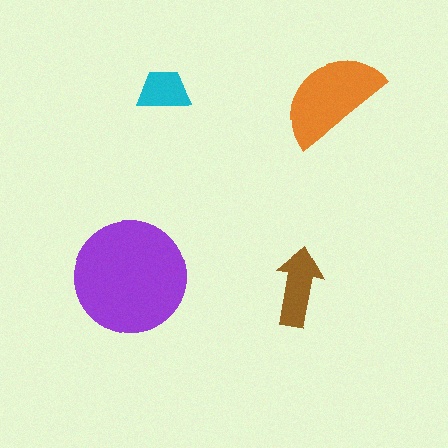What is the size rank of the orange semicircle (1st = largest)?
2nd.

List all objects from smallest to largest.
The cyan trapezoid, the brown arrow, the orange semicircle, the purple circle.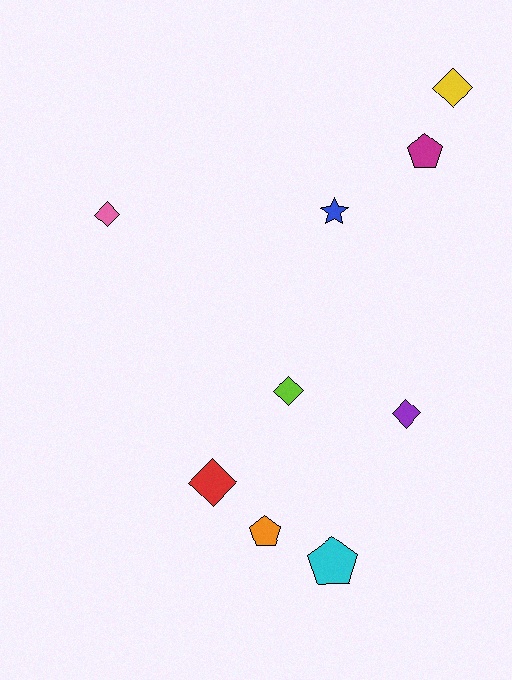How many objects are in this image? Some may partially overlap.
There are 9 objects.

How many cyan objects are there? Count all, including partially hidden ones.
There is 1 cyan object.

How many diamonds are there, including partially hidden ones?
There are 5 diamonds.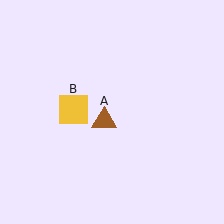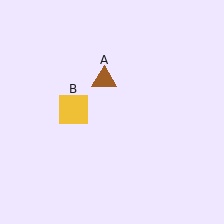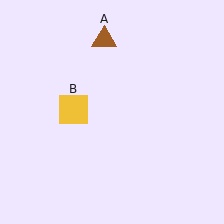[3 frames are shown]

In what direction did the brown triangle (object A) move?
The brown triangle (object A) moved up.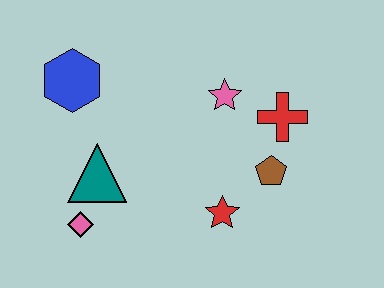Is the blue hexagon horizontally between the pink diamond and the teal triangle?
No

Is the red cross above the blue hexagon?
No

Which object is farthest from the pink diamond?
The red cross is farthest from the pink diamond.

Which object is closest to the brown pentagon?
The red cross is closest to the brown pentagon.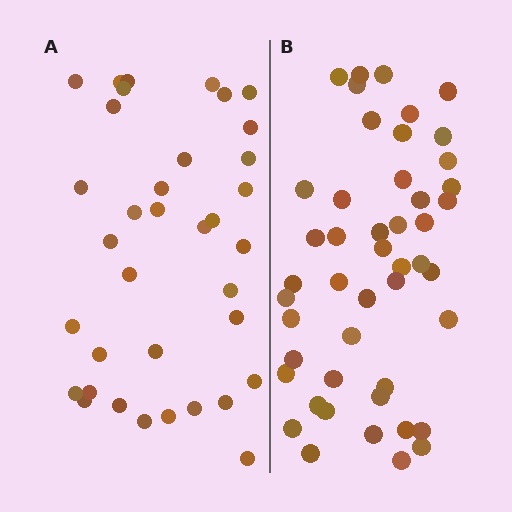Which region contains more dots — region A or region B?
Region B (the right region) has more dots.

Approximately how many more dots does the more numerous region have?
Region B has roughly 12 or so more dots than region A.